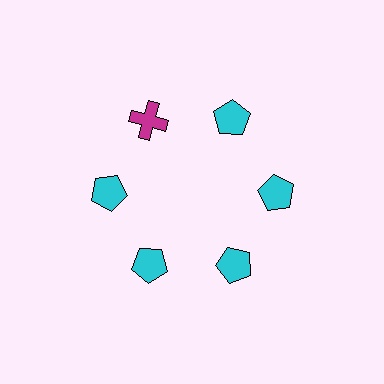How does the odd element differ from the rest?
It differs in both color (magenta instead of cyan) and shape (cross instead of pentagon).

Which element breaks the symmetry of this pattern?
The magenta cross at roughly the 11 o'clock position breaks the symmetry. All other shapes are cyan pentagons.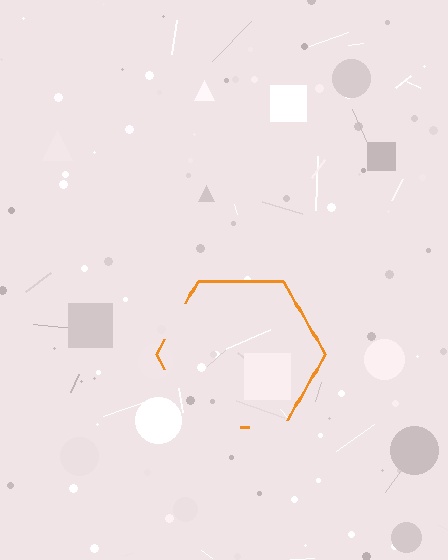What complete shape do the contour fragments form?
The contour fragments form a hexagon.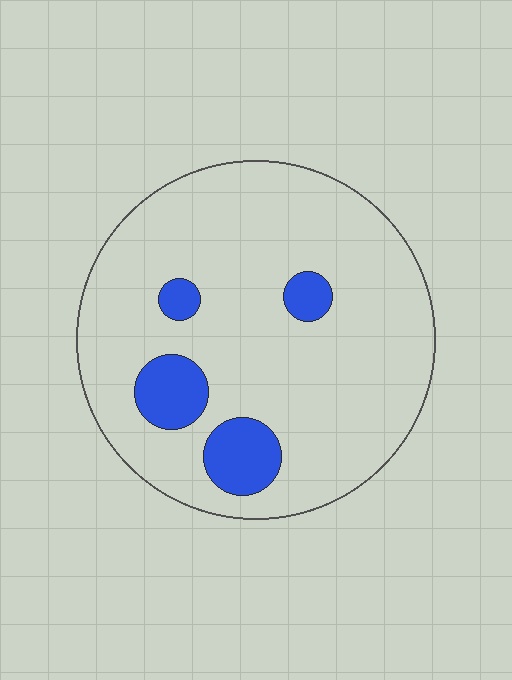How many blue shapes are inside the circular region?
4.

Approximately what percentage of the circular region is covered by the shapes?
Approximately 15%.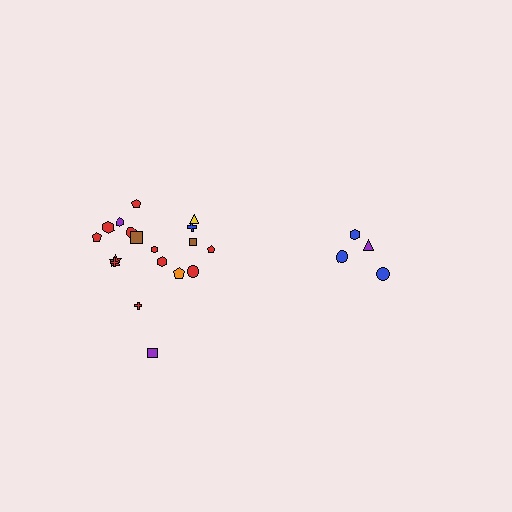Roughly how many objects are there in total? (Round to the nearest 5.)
Roughly 20 objects in total.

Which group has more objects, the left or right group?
The left group.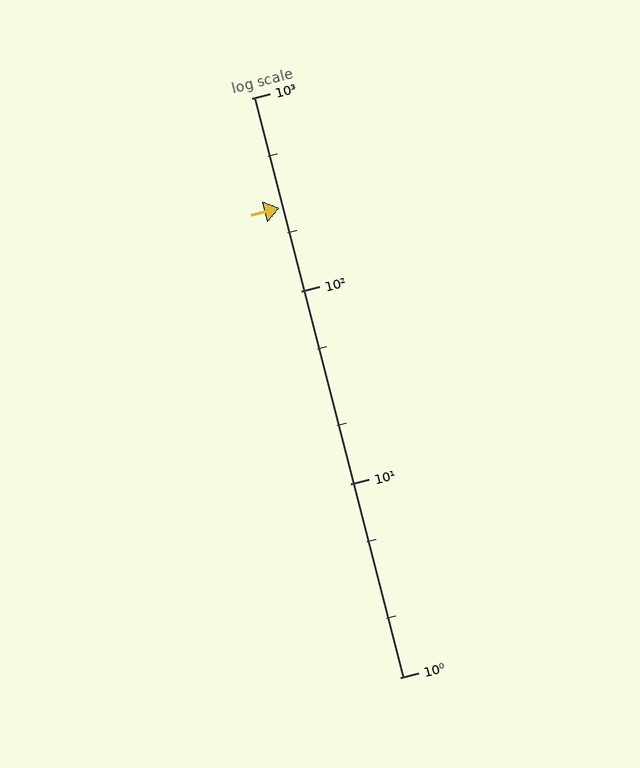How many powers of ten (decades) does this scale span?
The scale spans 3 decades, from 1 to 1000.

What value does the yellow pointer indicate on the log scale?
The pointer indicates approximately 270.